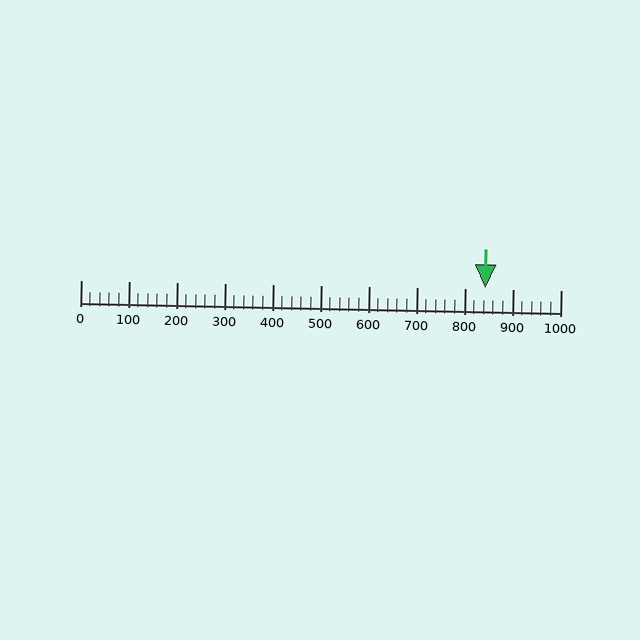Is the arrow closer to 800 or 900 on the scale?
The arrow is closer to 800.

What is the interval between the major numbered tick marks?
The major tick marks are spaced 100 units apart.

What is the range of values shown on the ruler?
The ruler shows values from 0 to 1000.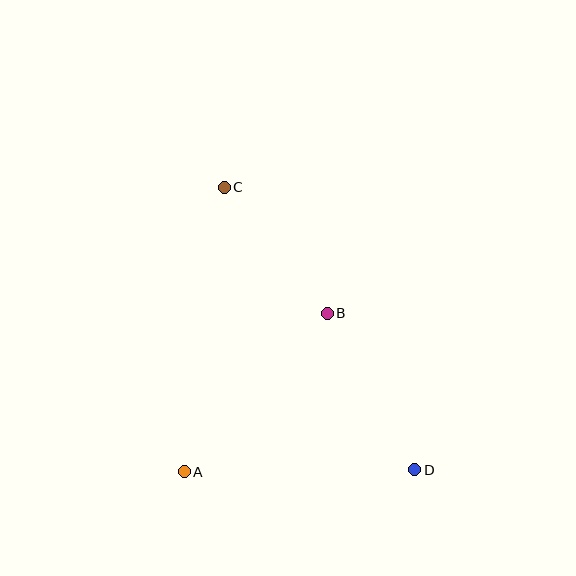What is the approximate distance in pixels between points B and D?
The distance between B and D is approximately 179 pixels.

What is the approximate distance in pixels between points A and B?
The distance between A and B is approximately 213 pixels.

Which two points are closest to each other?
Points B and C are closest to each other.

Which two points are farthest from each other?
Points C and D are farthest from each other.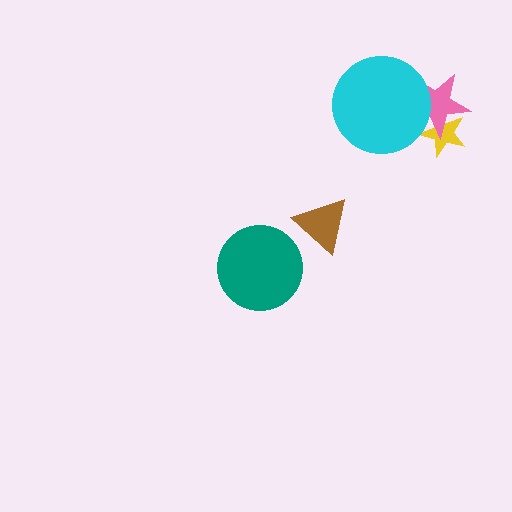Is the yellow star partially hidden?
Yes, it is partially covered by another shape.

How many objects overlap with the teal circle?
0 objects overlap with the teal circle.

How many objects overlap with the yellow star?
1 object overlaps with the yellow star.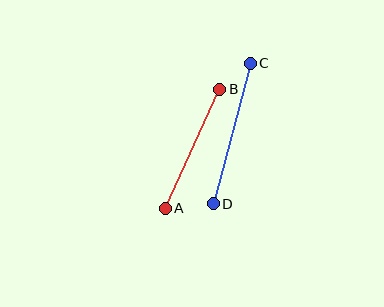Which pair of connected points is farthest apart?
Points C and D are farthest apart.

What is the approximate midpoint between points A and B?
The midpoint is at approximately (193, 149) pixels.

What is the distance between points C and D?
The distance is approximately 146 pixels.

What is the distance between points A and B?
The distance is approximately 131 pixels.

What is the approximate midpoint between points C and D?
The midpoint is at approximately (232, 133) pixels.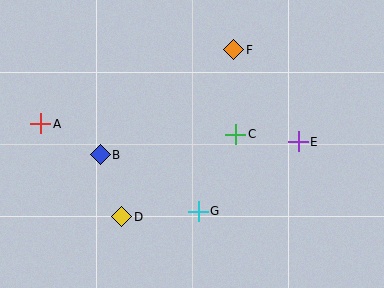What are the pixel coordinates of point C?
Point C is at (236, 134).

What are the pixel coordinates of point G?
Point G is at (198, 211).